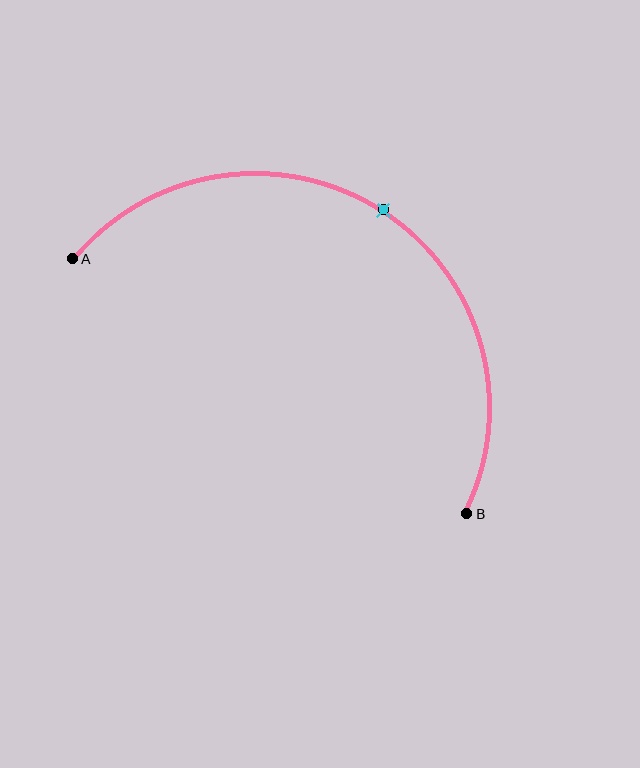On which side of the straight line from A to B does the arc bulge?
The arc bulges above the straight line connecting A and B.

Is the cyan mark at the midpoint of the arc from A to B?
Yes. The cyan mark lies on the arc at equal arc-length from both A and B — it is the arc midpoint.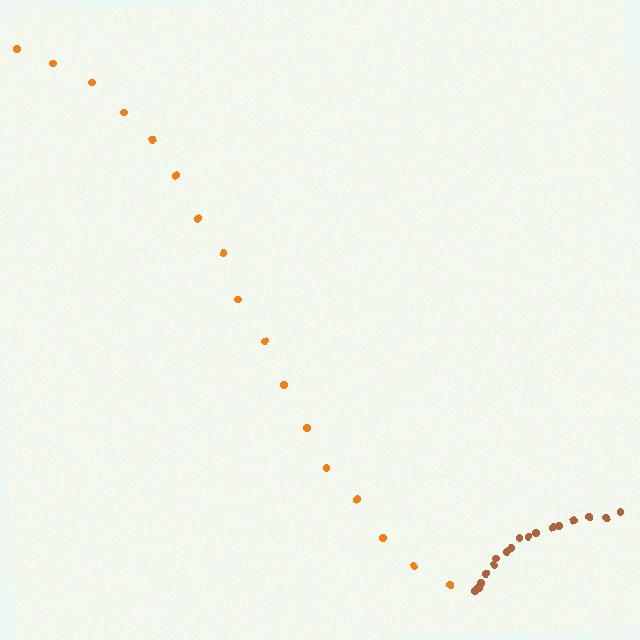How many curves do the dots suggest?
There are 2 distinct paths.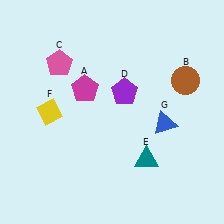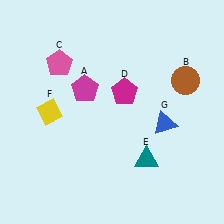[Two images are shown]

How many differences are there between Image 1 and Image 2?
There is 1 difference between the two images.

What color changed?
The pentagon (D) changed from purple in Image 1 to magenta in Image 2.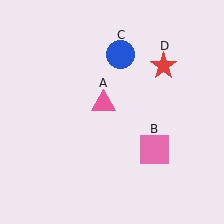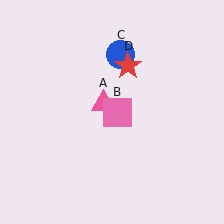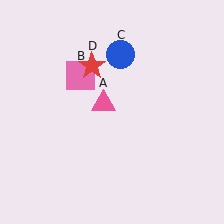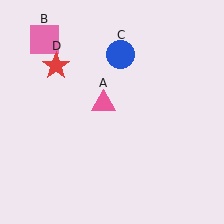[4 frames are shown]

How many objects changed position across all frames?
2 objects changed position: pink square (object B), red star (object D).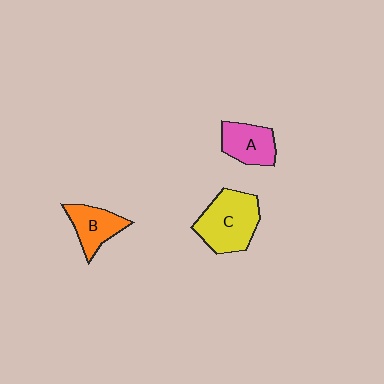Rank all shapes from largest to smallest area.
From largest to smallest: C (yellow), A (pink), B (orange).